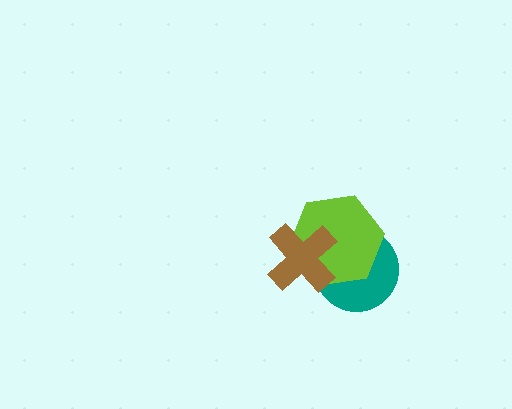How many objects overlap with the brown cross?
2 objects overlap with the brown cross.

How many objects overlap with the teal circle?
2 objects overlap with the teal circle.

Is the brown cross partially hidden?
No, no other shape covers it.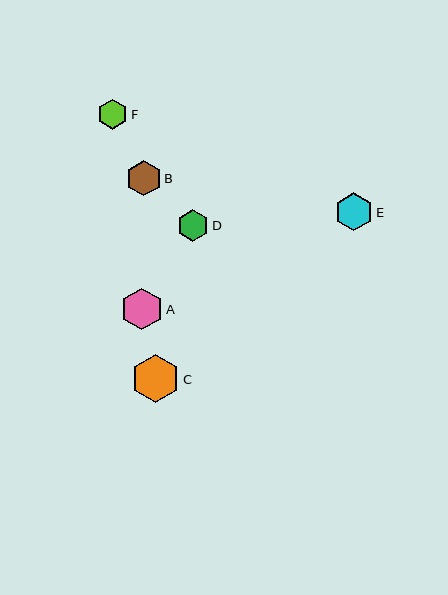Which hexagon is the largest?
Hexagon C is the largest with a size of approximately 48 pixels.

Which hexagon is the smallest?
Hexagon F is the smallest with a size of approximately 30 pixels.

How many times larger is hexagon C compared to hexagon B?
Hexagon C is approximately 1.4 times the size of hexagon B.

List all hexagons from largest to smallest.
From largest to smallest: C, A, E, B, D, F.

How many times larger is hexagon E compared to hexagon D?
Hexagon E is approximately 1.2 times the size of hexagon D.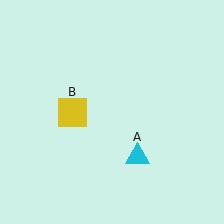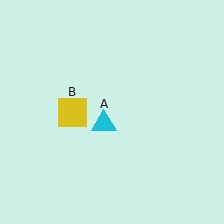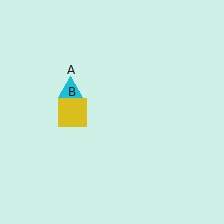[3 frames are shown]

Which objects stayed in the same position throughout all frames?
Yellow square (object B) remained stationary.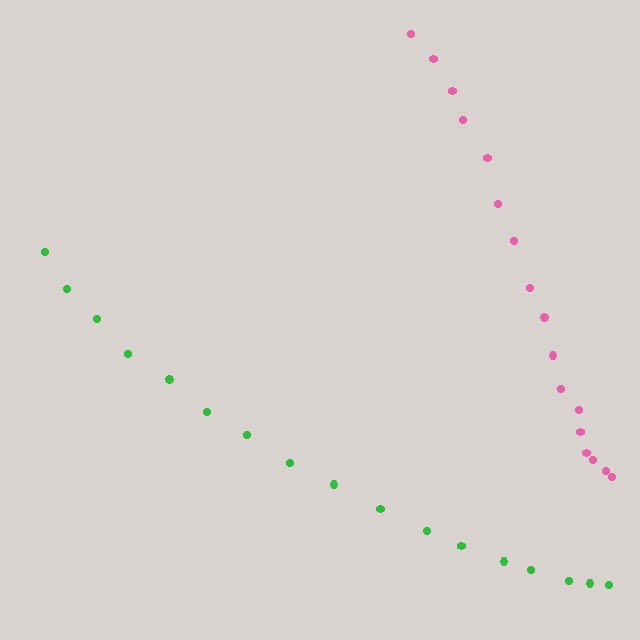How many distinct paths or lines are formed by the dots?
There are 2 distinct paths.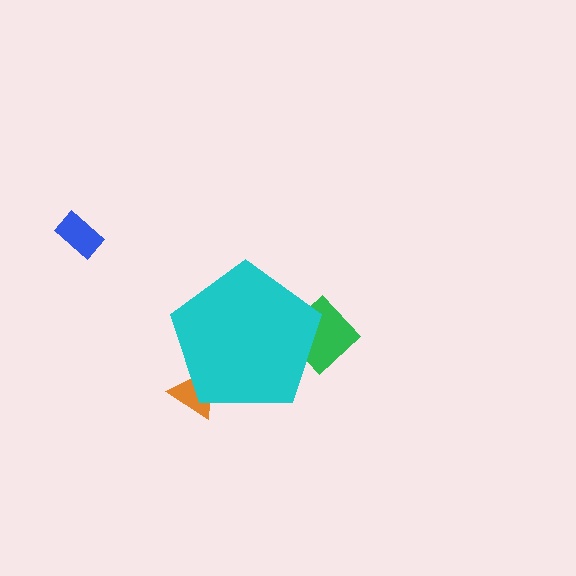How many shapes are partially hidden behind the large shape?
2 shapes are partially hidden.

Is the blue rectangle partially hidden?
No, the blue rectangle is fully visible.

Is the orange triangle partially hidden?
Yes, the orange triangle is partially hidden behind the cyan pentagon.